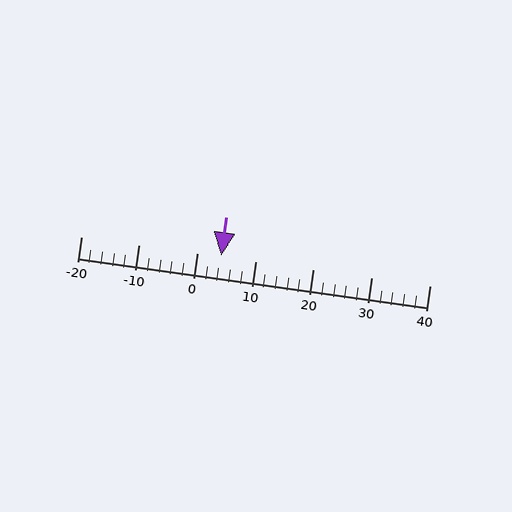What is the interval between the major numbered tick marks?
The major tick marks are spaced 10 units apart.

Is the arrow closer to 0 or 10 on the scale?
The arrow is closer to 0.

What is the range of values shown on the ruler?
The ruler shows values from -20 to 40.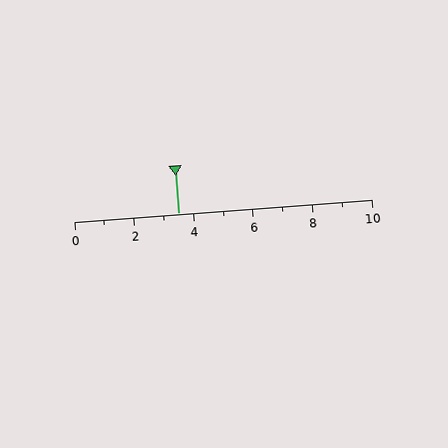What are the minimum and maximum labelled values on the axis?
The axis runs from 0 to 10.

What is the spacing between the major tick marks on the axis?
The major ticks are spaced 2 apart.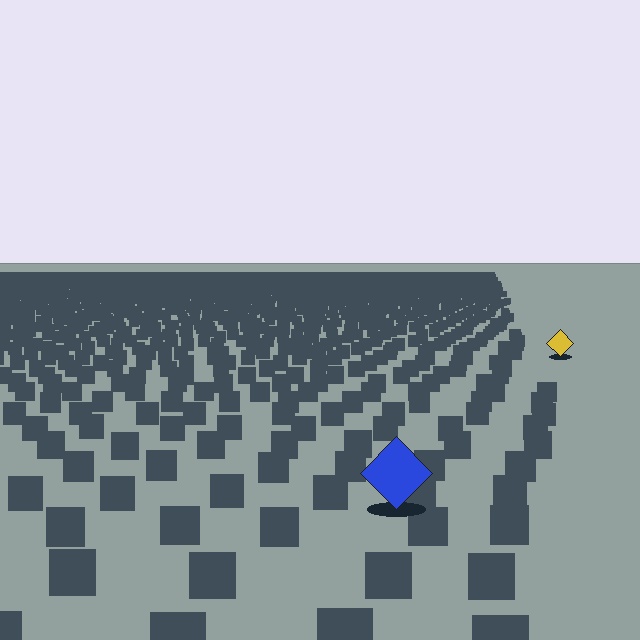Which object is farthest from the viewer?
The yellow diamond is farthest from the viewer. It appears smaller and the ground texture around it is denser.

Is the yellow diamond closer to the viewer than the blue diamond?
No. The blue diamond is closer — you can tell from the texture gradient: the ground texture is coarser near it.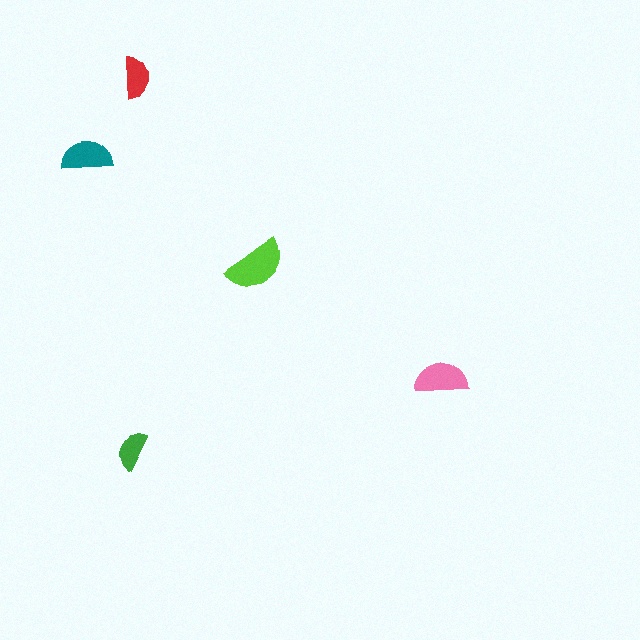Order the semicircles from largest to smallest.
the lime one, the pink one, the teal one, the red one, the green one.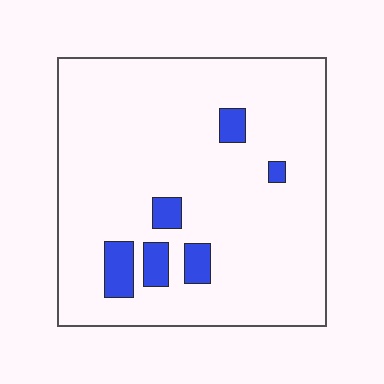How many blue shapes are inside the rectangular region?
6.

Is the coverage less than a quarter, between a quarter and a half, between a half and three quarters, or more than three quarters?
Less than a quarter.